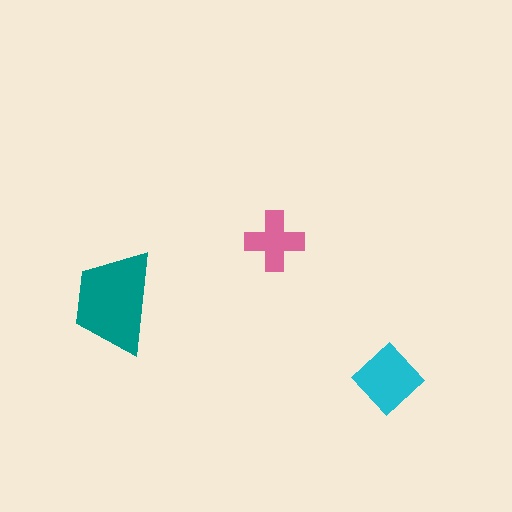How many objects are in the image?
There are 3 objects in the image.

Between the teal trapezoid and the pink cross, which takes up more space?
The teal trapezoid.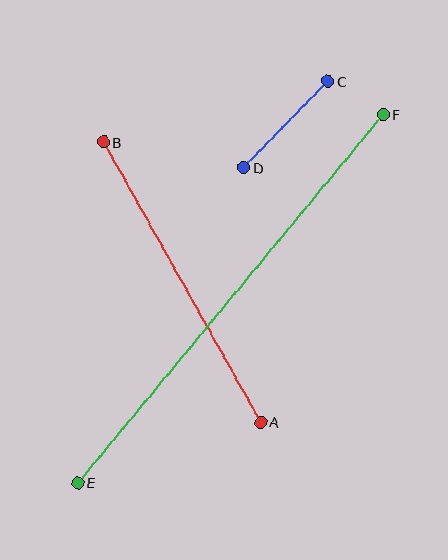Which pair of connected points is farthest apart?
Points E and F are farthest apart.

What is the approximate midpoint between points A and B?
The midpoint is at approximately (182, 282) pixels.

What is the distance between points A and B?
The distance is approximately 321 pixels.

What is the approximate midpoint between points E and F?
The midpoint is at approximately (230, 299) pixels.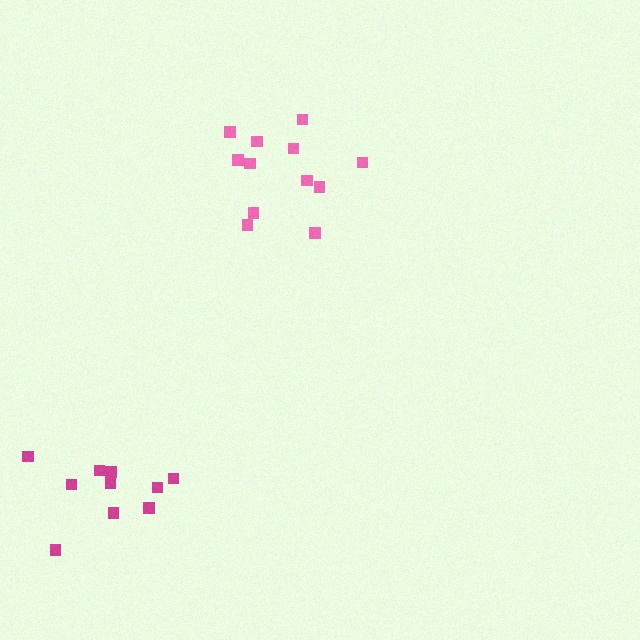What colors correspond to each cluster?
The clusters are colored: pink, magenta.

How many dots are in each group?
Group 1: 12 dots, Group 2: 10 dots (22 total).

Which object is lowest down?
The magenta cluster is bottommost.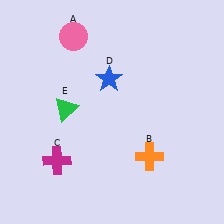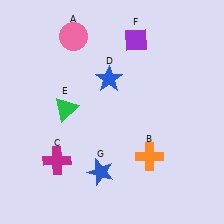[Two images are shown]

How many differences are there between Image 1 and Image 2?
There are 2 differences between the two images.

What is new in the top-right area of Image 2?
A purple diamond (F) was added in the top-right area of Image 2.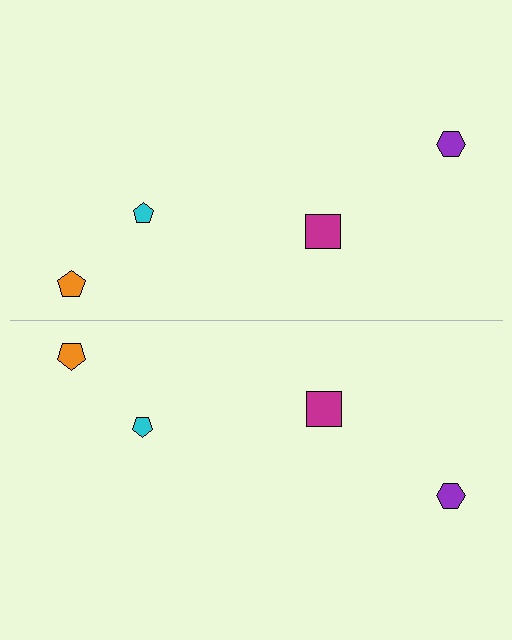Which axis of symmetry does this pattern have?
The pattern has a horizontal axis of symmetry running through the center of the image.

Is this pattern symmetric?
Yes, this pattern has bilateral (reflection) symmetry.